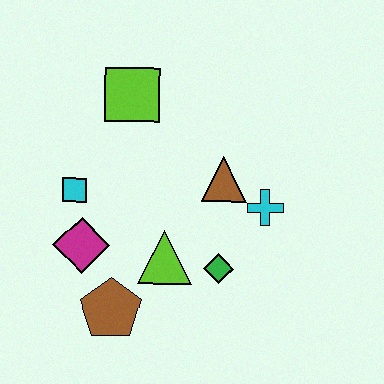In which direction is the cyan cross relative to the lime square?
The cyan cross is to the right of the lime square.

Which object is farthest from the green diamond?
The lime square is farthest from the green diamond.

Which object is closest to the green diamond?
The lime triangle is closest to the green diamond.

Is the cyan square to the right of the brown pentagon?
No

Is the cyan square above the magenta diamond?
Yes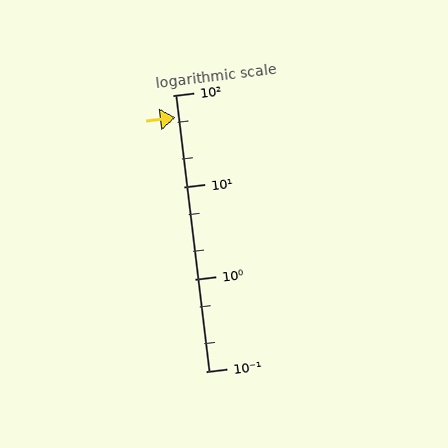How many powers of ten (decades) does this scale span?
The scale spans 3 decades, from 0.1 to 100.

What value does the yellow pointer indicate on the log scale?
The pointer indicates approximately 57.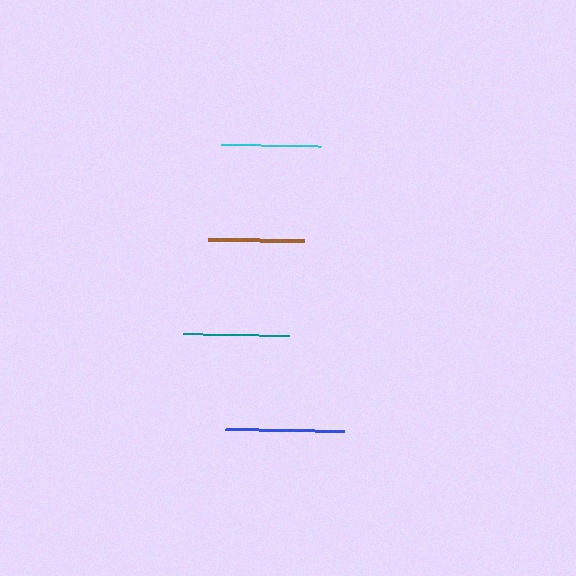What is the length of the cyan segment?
The cyan segment is approximately 100 pixels long.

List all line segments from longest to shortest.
From longest to shortest: blue, teal, cyan, brown.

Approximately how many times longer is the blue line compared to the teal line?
The blue line is approximately 1.1 times the length of the teal line.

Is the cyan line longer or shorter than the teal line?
The teal line is longer than the cyan line.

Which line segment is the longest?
The blue line is the longest at approximately 119 pixels.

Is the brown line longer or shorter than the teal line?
The teal line is longer than the brown line.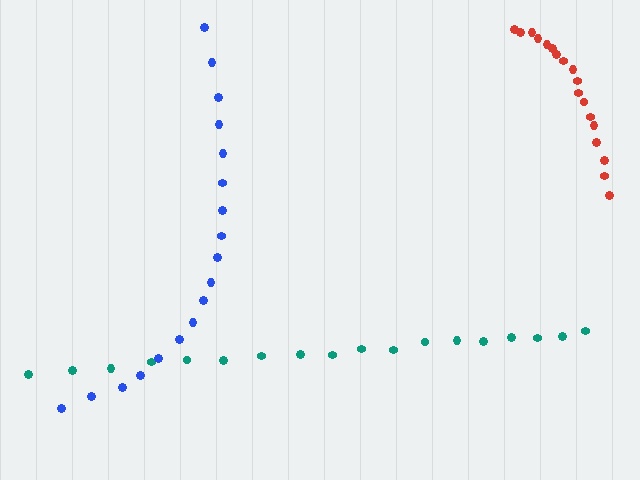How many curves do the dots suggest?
There are 3 distinct paths.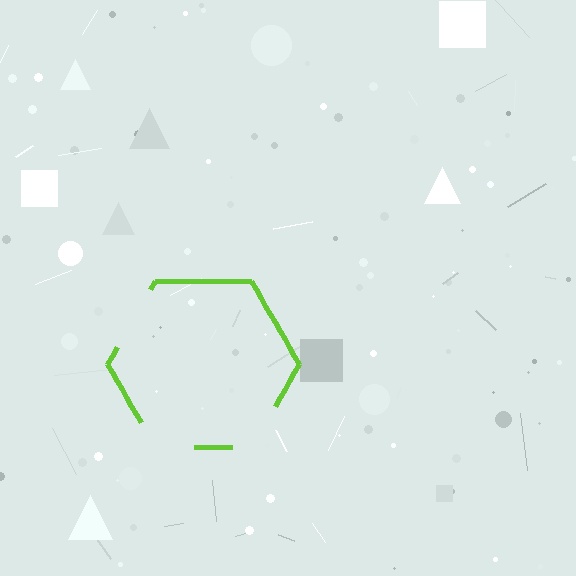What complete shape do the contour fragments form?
The contour fragments form a hexagon.